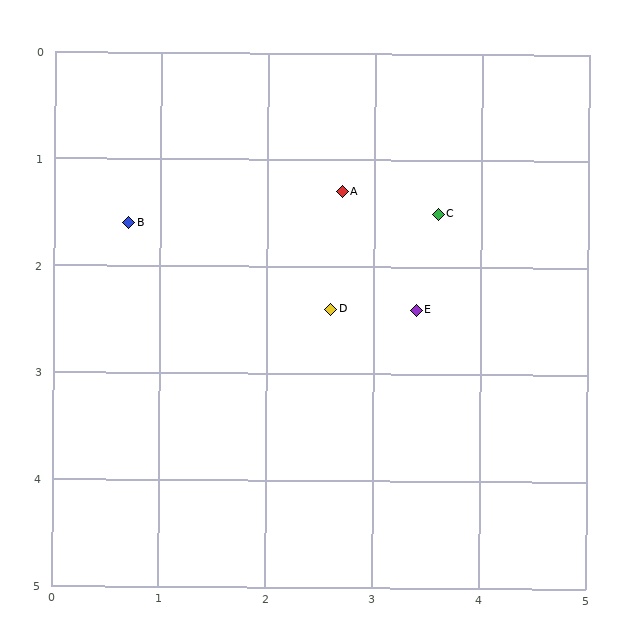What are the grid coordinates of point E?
Point E is at approximately (3.4, 2.4).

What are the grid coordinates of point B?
Point B is at approximately (0.7, 1.6).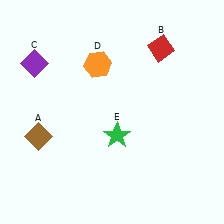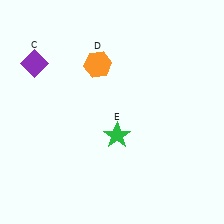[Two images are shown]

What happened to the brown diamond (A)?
The brown diamond (A) was removed in Image 2. It was in the bottom-left area of Image 1.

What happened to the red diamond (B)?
The red diamond (B) was removed in Image 2. It was in the top-right area of Image 1.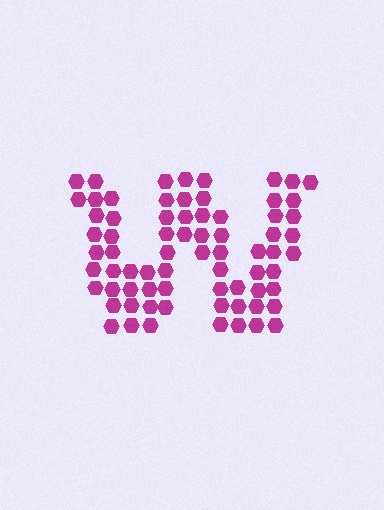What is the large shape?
The large shape is the letter W.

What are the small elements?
The small elements are hexagons.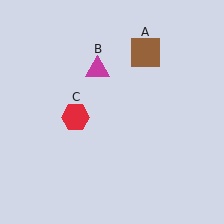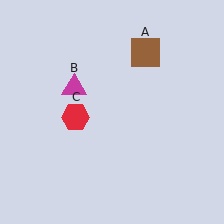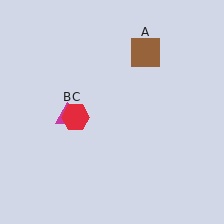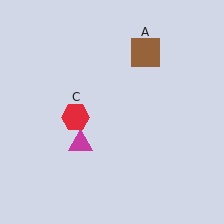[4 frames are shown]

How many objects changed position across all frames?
1 object changed position: magenta triangle (object B).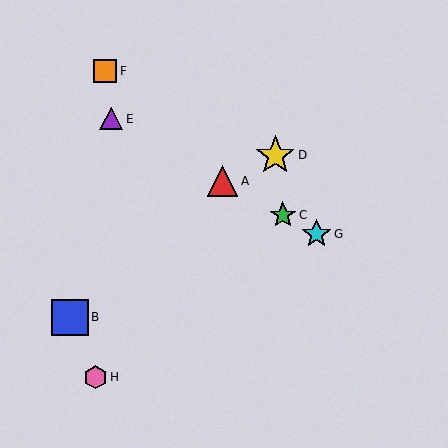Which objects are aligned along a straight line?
Objects A, C, E, G are aligned along a straight line.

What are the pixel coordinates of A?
Object A is at (222, 181).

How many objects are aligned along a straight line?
4 objects (A, C, E, G) are aligned along a straight line.